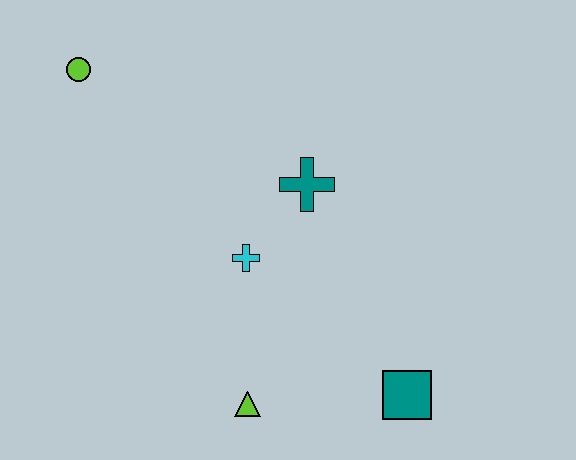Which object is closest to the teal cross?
The cyan cross is closest to the teal cross.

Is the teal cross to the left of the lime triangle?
No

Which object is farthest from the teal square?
The lime circle is farthest from the teal square.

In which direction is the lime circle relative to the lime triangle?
The lime circle is above the lime triangle.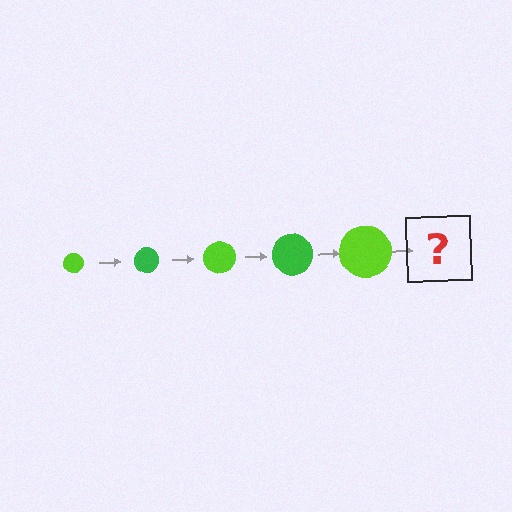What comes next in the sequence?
The next element should be a green circle, larger than the previous one.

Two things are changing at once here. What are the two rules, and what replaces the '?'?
The two rules are that the circle grows larger each step and the color cycles through lime and green. The '?' should be a green circle, larger than the previous one.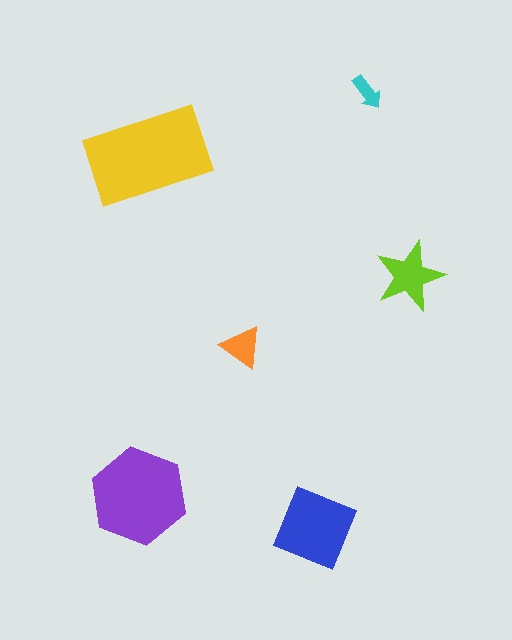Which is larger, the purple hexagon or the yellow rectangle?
The yellow rectangle.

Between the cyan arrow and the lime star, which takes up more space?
The lime star.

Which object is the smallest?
The cyan arrow.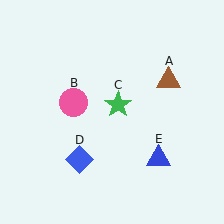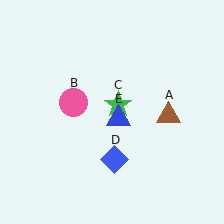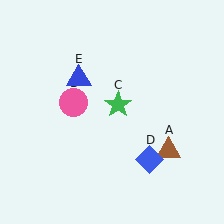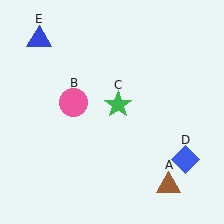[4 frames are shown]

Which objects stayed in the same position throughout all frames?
Pink circle (object B) and green star (object C) remained stationary.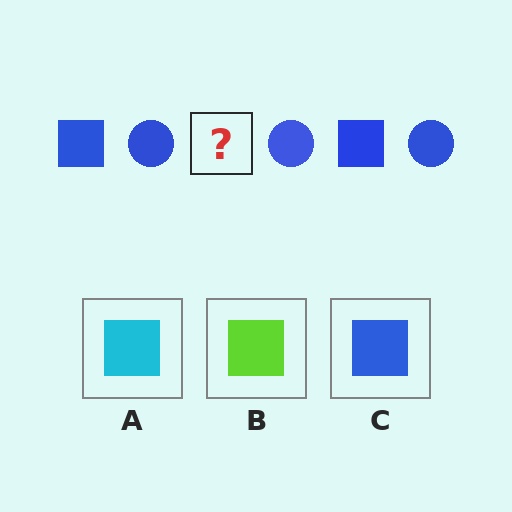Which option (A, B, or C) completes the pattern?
C.